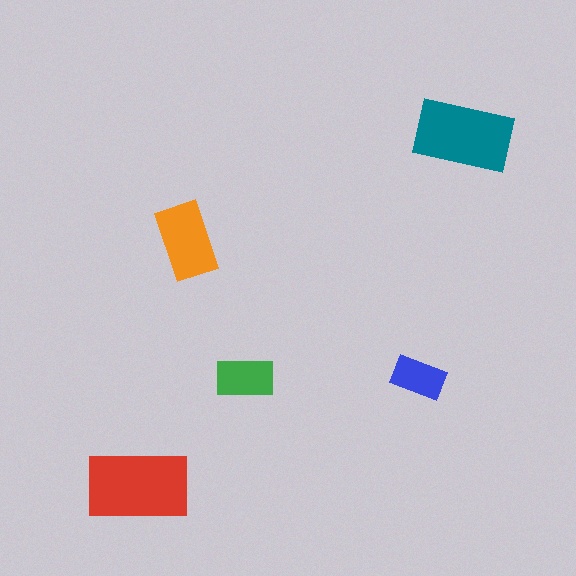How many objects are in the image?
There are 5 objects in the image.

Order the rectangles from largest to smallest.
the red one, the teal one, the orange one, the green one, the blue one.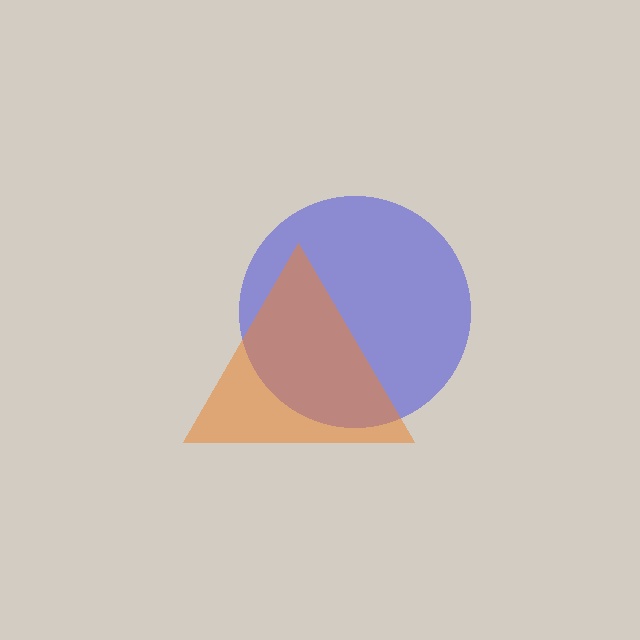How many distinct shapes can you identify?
There are 2 distinct shapes: a blue circle, an orange triangle.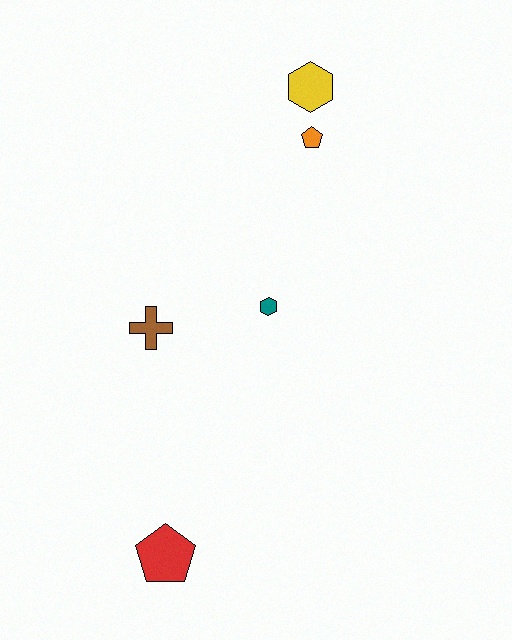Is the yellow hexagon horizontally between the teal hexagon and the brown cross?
No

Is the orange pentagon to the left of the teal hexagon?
No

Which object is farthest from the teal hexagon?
The red pentagon is farthest from the teal hexagon.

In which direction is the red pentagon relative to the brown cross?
The red pentagon is below the brown cross.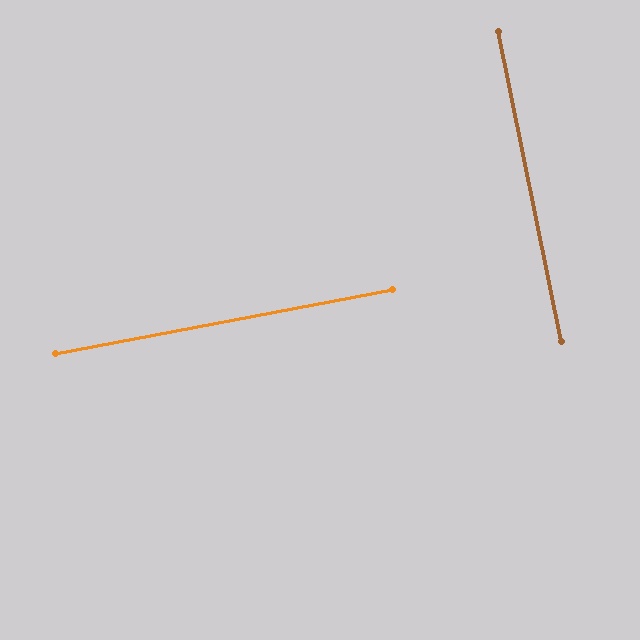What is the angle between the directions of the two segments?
Approximately 89 degrees.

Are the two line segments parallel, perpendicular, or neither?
Perpendicular — they meet at approximately 89°.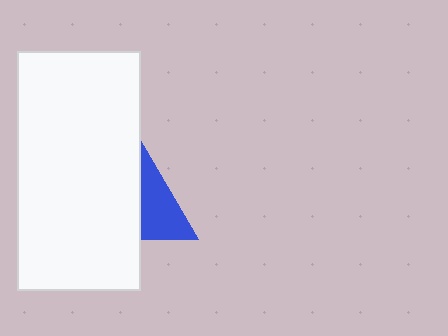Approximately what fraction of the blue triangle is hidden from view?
Roughly 57% of the blue triangle is hidden behind the white rectangle.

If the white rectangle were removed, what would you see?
You would see the complete blue triangle.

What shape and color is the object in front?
The object in front is a white rectangle.